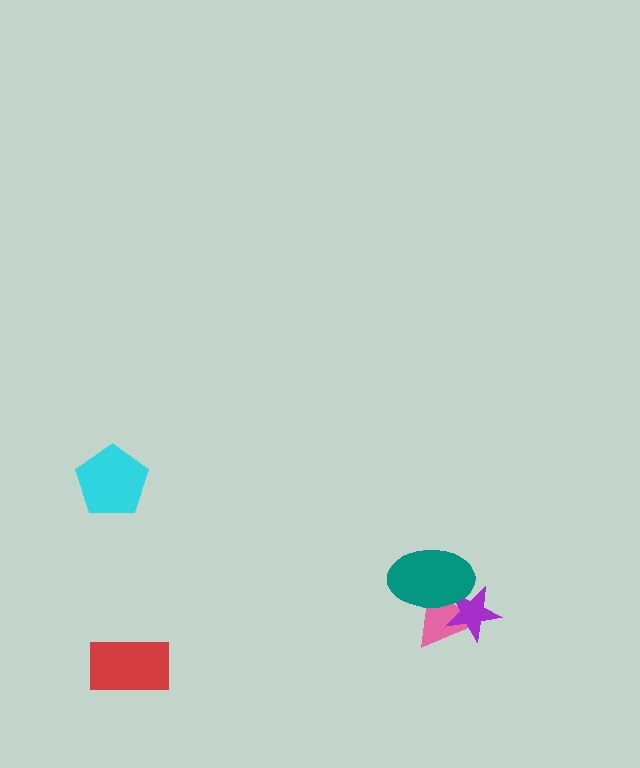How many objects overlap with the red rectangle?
0 objects overlap with the red rectangle.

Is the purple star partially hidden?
Yes, it is partially covered by another shape.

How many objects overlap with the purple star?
2 objects overlap with the purple star.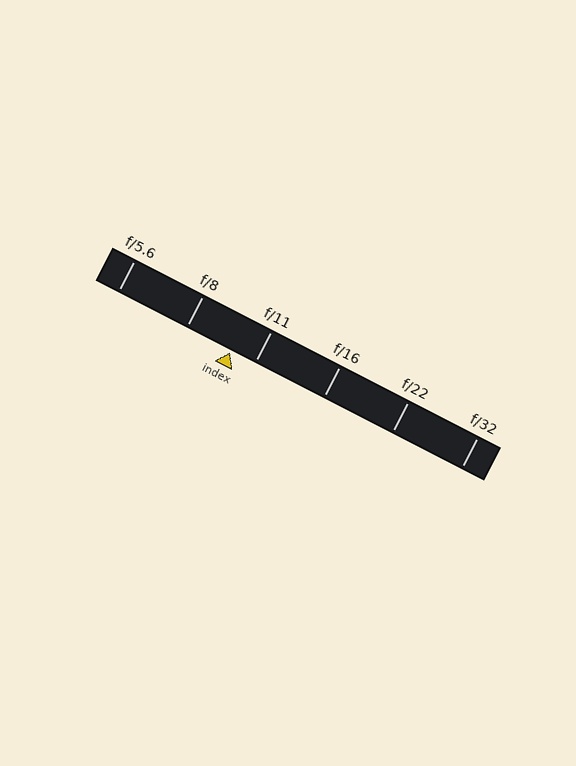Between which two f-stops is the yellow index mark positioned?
The index mark is between f/8 and f/11.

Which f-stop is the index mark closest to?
The index mark is closest to f/11.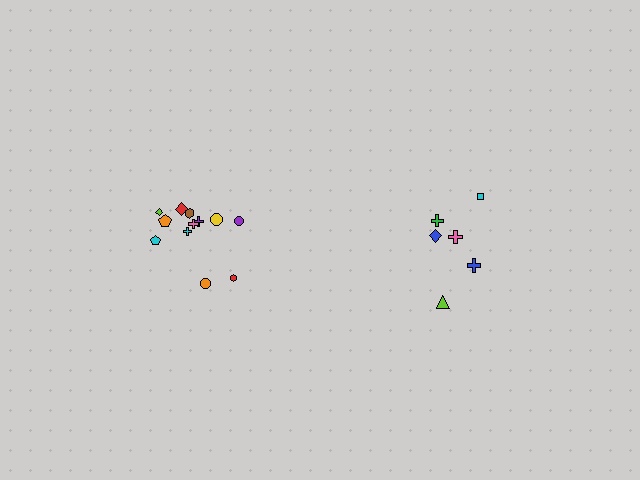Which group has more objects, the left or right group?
The left group.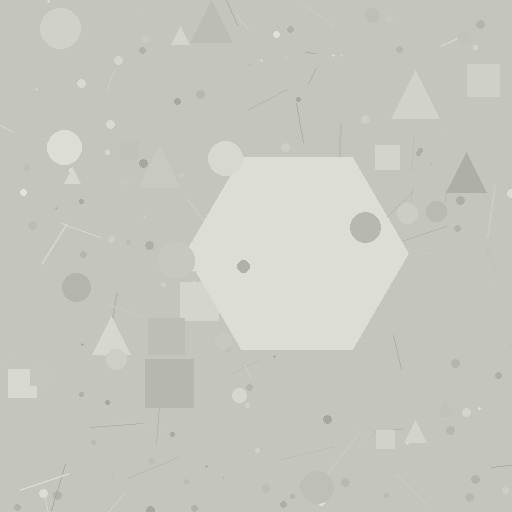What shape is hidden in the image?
A hexagon is hidden in the image.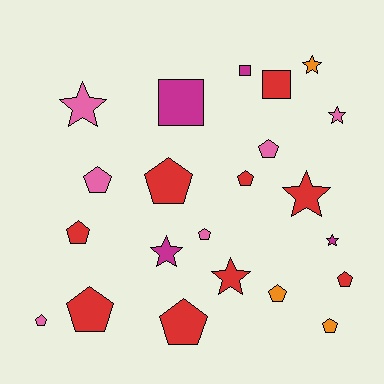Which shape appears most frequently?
Pentagon, with 12 objects.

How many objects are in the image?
There are 22 objects.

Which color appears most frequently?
Red, with 9 objects.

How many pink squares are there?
There are no pink squares.